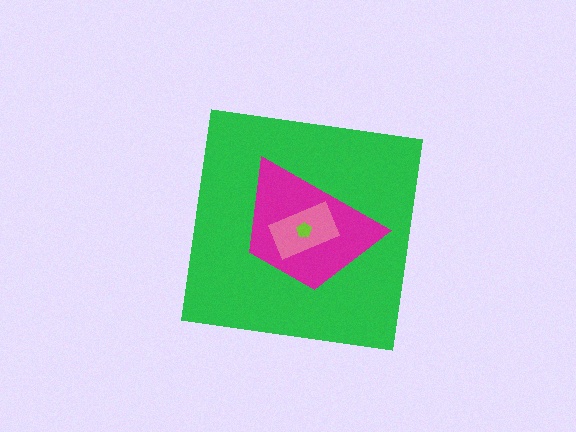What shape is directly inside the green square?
The magenta trapezoid.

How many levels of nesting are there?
4.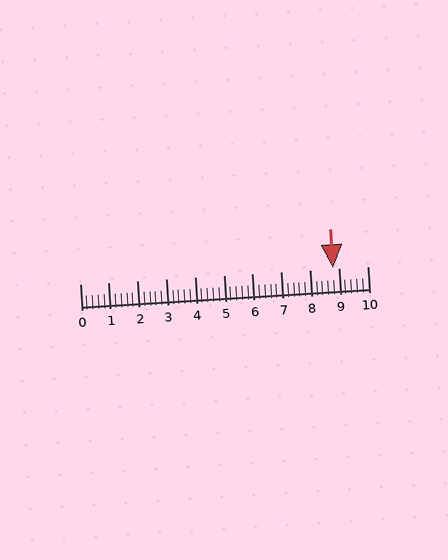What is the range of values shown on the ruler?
The ruler shows values from 0 to 10.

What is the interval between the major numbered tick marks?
The major tick marks are spaced 1 units apart.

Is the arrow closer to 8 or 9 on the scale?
The arrow is closer to 9.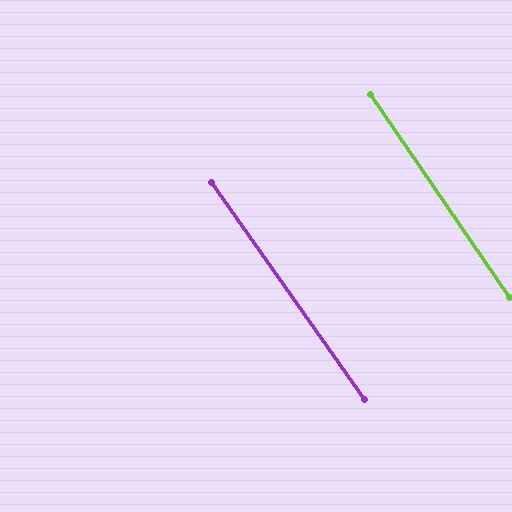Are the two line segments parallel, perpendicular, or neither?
Parallel — their directions differ by only 0.8°.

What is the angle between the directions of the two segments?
Approximately 1 degree.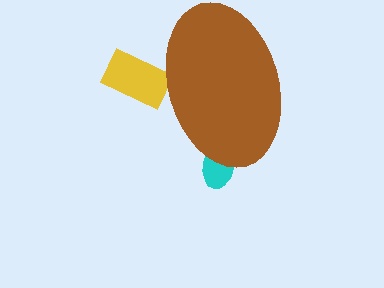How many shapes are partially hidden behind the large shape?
3 shapes are partially hidden.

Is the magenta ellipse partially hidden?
Yes, the magenta ellipse is partially hidden behind the brown ellipse.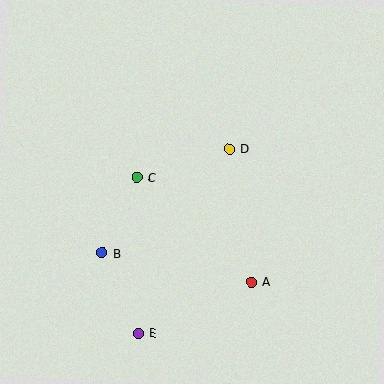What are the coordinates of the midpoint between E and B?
The midpoint between E and B is at (120, 293).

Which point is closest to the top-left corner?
Point C is closest to the top-left corner.